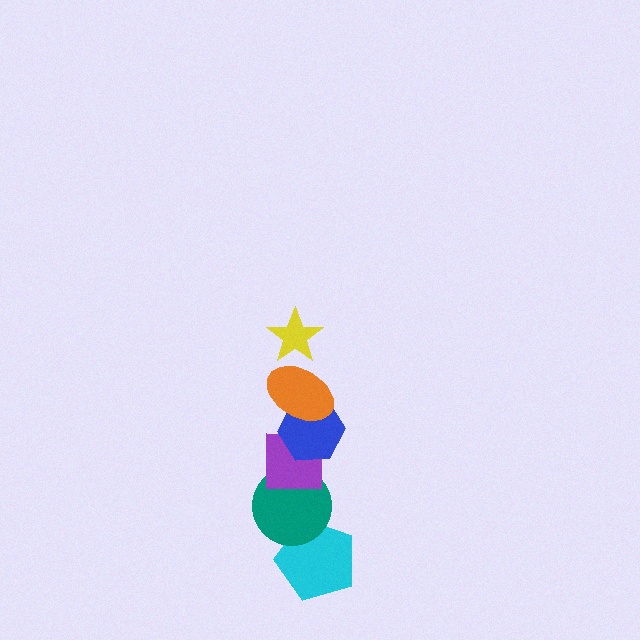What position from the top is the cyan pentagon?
The cyan pentagon is 6th from the top.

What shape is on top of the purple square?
The blue hexagon is on top of the purple square.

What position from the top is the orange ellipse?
The orange ellipse is 2nd from the top.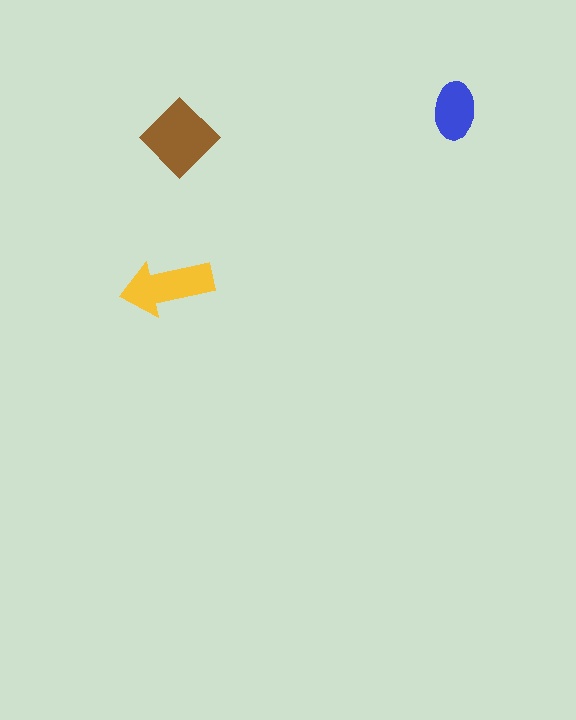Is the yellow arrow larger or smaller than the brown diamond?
Smaller.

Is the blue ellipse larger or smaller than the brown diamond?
Smaller.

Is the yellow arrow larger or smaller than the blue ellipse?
Larger.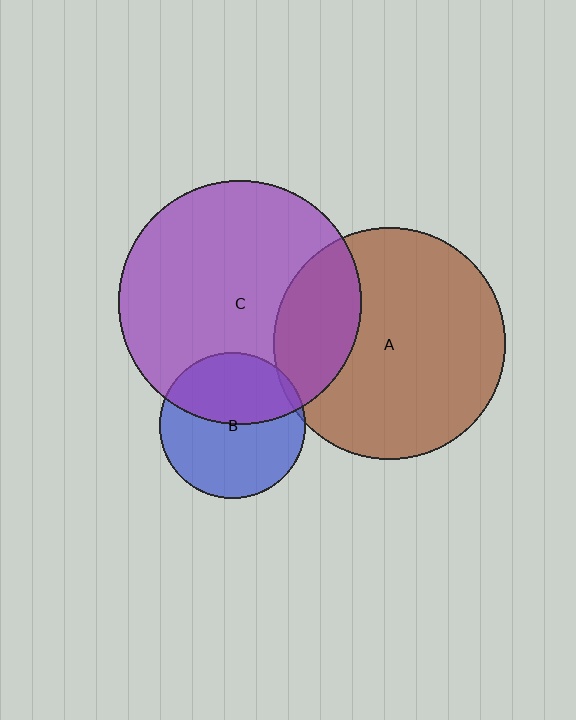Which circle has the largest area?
Circle C (purple).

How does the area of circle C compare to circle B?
Approximately 2.8 times.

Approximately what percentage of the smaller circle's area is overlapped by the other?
Approximately 40%.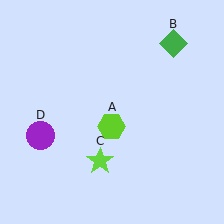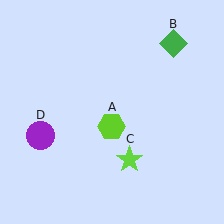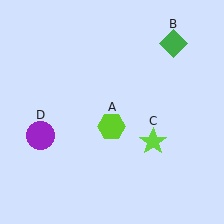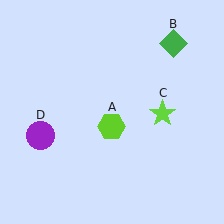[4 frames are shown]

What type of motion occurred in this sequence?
The lime star (object C) rotated counterclockwise around the center of the scene.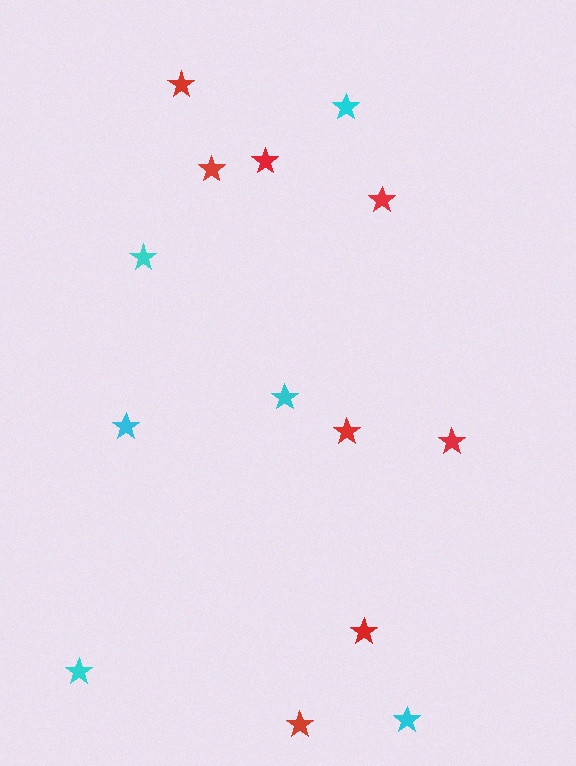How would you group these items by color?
There are 2 groups: one group of cyan stars (6) and one group of red stars (8).